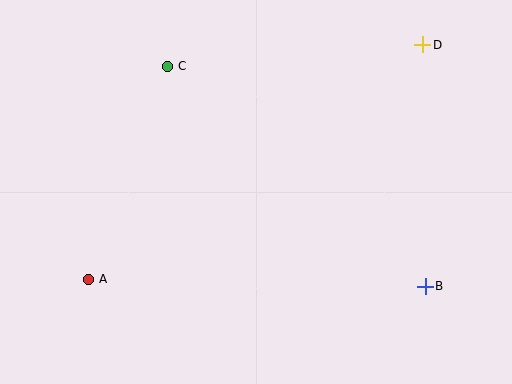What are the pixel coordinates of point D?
Point D is at (423, 45).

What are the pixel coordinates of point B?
Point B is at (425, 286).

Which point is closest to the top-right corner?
Point D is closest to the top-right corner.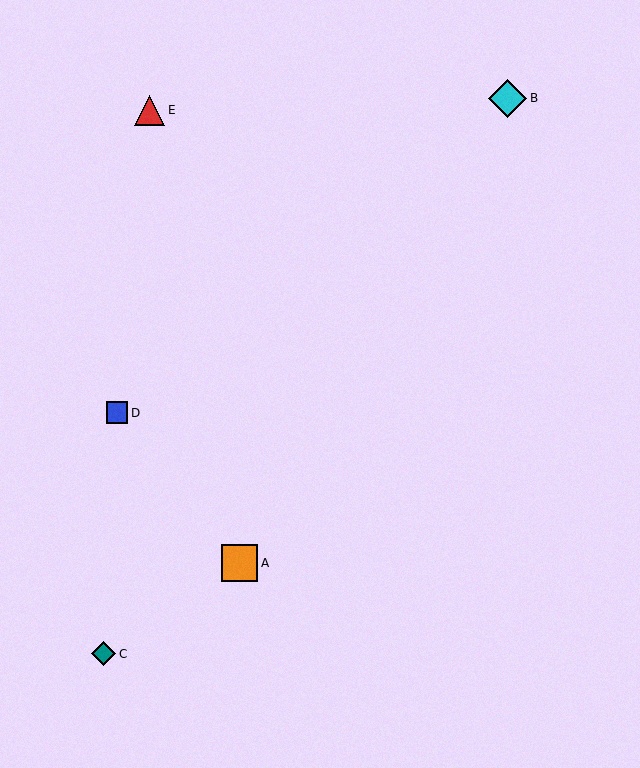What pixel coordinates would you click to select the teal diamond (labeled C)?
Click at (104, 653) to select the teal diamond C.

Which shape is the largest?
The cyan diamond (labeled B) is the largest.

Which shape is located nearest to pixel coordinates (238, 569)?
The orange square (labeled A) at (240, 563) is nearest to that location.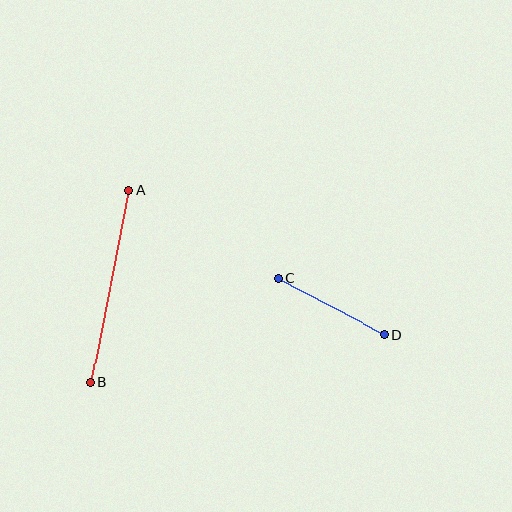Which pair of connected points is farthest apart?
Points A and B are farthest apart.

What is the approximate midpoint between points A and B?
The midpoint is at approximately (110, 287) pixels.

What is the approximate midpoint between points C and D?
The midpoint is at approximately (331, 307) pixels.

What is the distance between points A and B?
The distance is approximately 196 pixels.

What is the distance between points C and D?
The distance is approximately 120 pixels.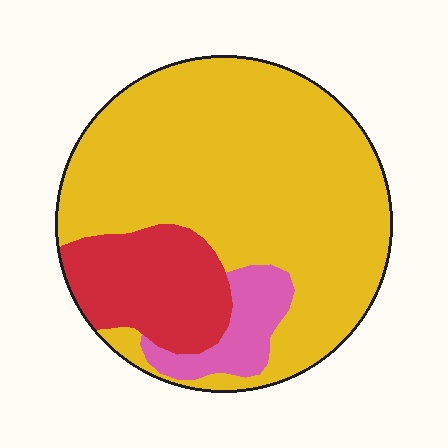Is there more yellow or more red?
Yellow.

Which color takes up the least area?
Pink, at roughly 10%.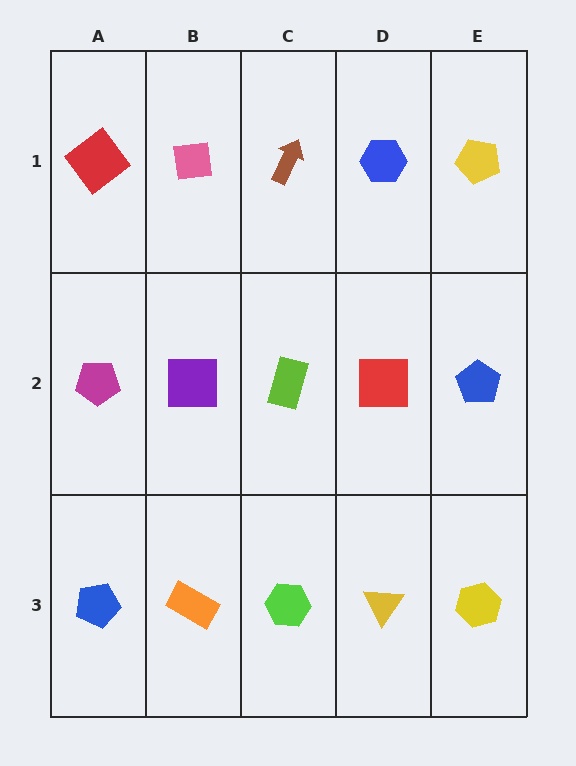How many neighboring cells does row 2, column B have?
4.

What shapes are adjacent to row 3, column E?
A blue pentagon (row 2, column E), a yellow triangle (row 3, column D).